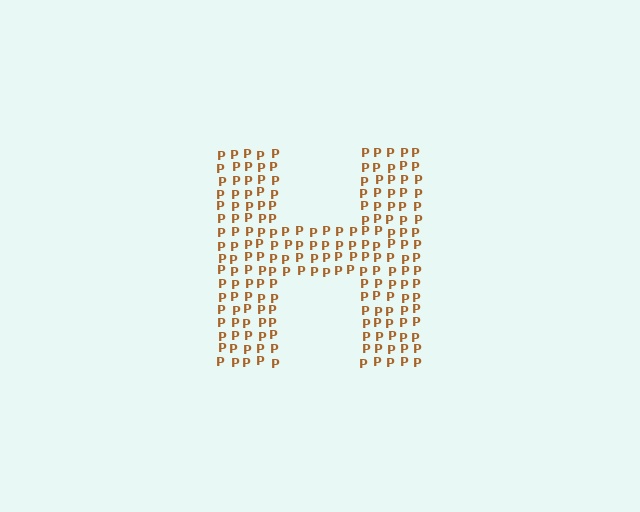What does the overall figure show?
The overall figure shows the letter H.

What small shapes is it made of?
It is made of small letter P's.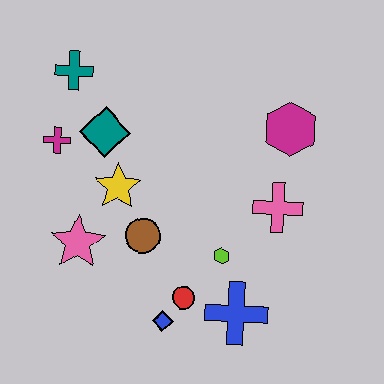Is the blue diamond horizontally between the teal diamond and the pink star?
No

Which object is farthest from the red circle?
The teal cross is farthest from the red circle.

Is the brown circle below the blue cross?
No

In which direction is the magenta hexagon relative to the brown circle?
The magenta hexagon is to the right of the brown circle.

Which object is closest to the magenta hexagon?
The pink cross is closest to the magenta hexagon.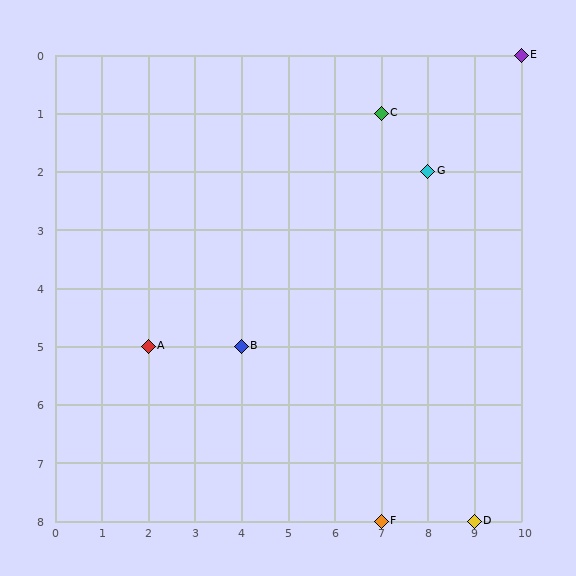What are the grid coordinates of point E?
Point E is at grid coordinates (10, 0).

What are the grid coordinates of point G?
Point G is at grid coordinates (8, 2).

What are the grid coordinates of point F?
Point F is at grid coordinates (7, 8).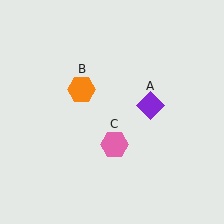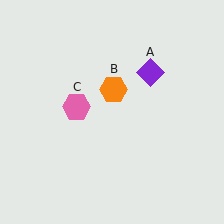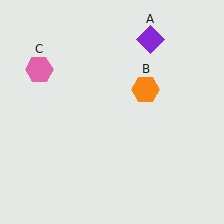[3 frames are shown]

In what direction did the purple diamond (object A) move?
The purple diamond (object A) moved up.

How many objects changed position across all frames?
3 objects changed position: purple diamond (object A), orange hexagon (object B), pink hexagon (object C).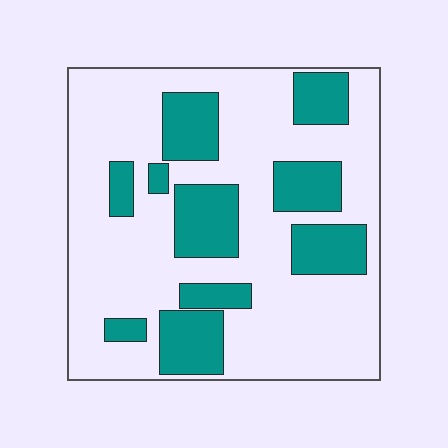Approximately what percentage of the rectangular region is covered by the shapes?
Approximately 30%.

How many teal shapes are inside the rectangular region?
10.